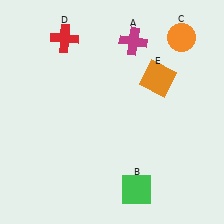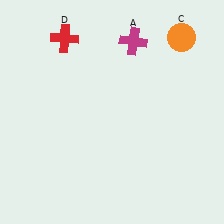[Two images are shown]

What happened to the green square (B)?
The green square (B) was removed in Image 2. It was in the bottom-right area of Image 1.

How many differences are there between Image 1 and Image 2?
There are 2 differences between the two images.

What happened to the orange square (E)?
The orange square (E) was removed in Image 2. It was in the top-right area of Image 1.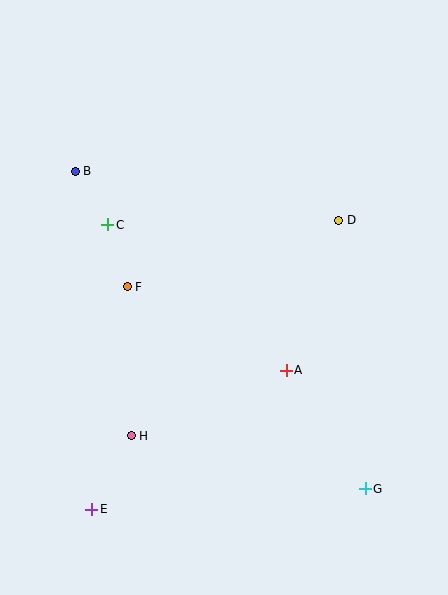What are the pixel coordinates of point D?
Point D is at (339, 220).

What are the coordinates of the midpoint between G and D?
The midpoint between G and D is at (352, 355).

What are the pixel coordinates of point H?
Point H is at (131, 436).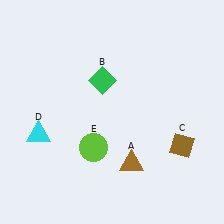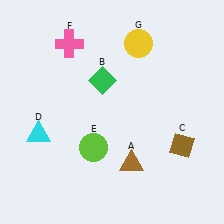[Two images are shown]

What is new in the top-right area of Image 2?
A yellow circle (G) was added in the top-right area of Image 2.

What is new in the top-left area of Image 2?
A pink cross (F) was added in the top-left area of Image 2.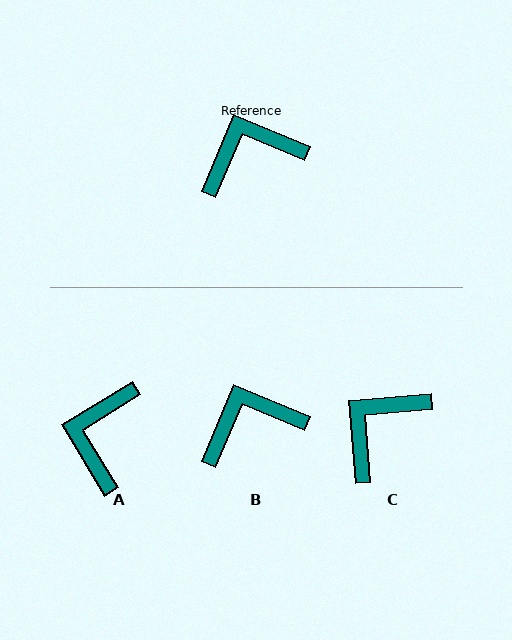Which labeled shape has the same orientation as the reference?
B.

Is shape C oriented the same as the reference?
No, it is off by about 27 degrees.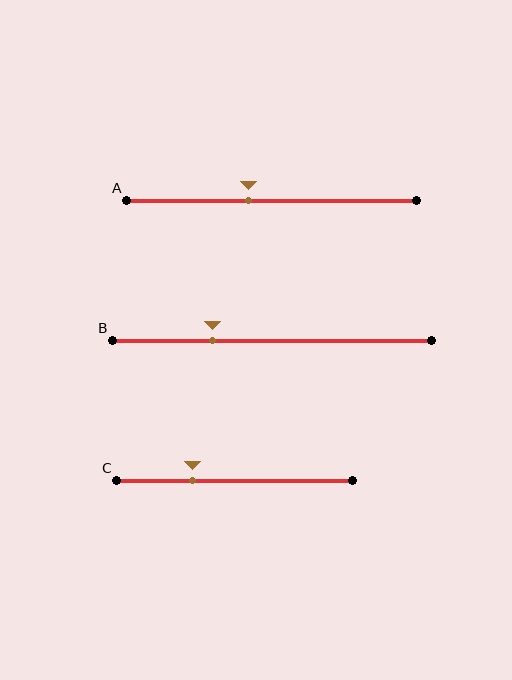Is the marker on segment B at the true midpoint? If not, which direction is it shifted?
No, the marker on segment B is shifted to the left by about 19% of the segment length.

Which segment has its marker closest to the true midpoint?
Segment A has its marker closest to the true midpoint.